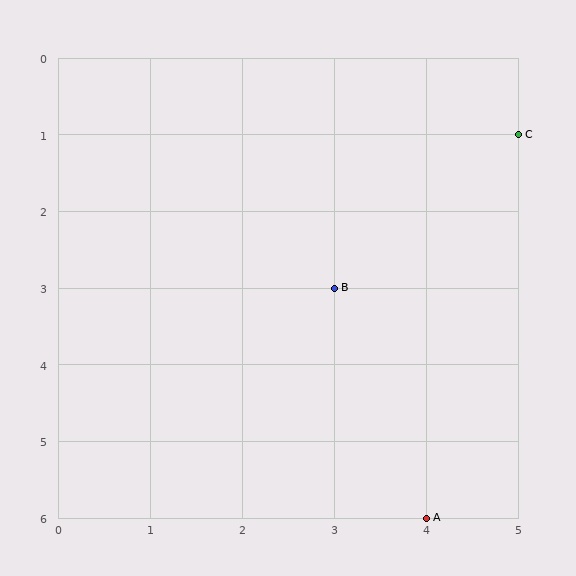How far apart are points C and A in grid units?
Points C and A are 1 column and 5 rows apart (about 5.1 grid units diagonally).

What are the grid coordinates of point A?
Point A is at grid coordinates (4, 6).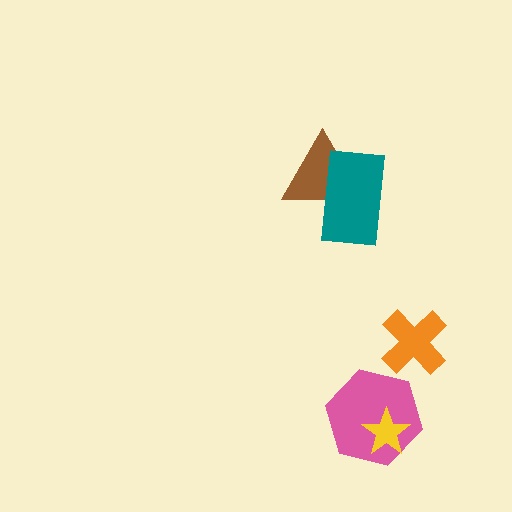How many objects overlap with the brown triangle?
1 object overlaps with the brown triangle.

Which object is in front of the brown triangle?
The teal rectangle is in front of the brown triangle.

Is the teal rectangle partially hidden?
No, no other shape covers it.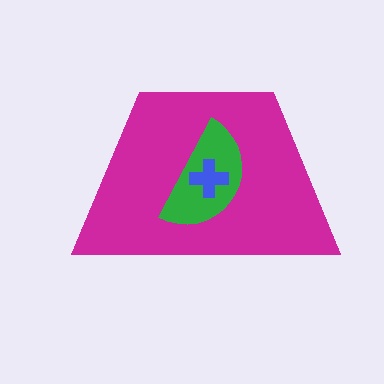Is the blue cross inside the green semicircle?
Yes.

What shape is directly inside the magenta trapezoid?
The green semicircle.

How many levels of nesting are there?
3.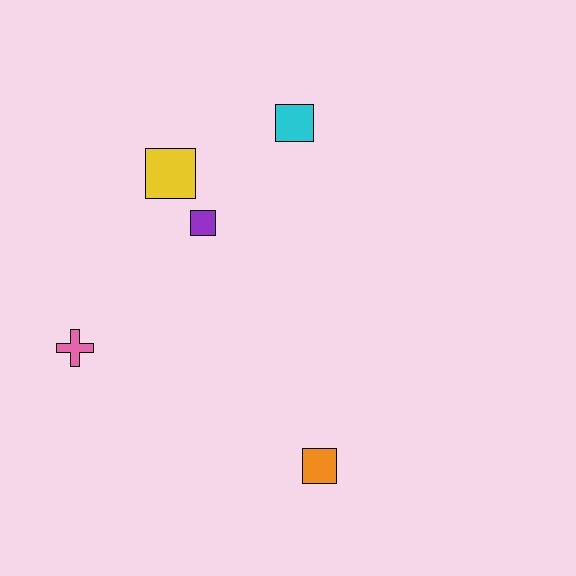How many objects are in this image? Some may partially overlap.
There are 5 objects.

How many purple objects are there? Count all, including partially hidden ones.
There is 1 purple object.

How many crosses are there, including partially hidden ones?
There is 1 cross.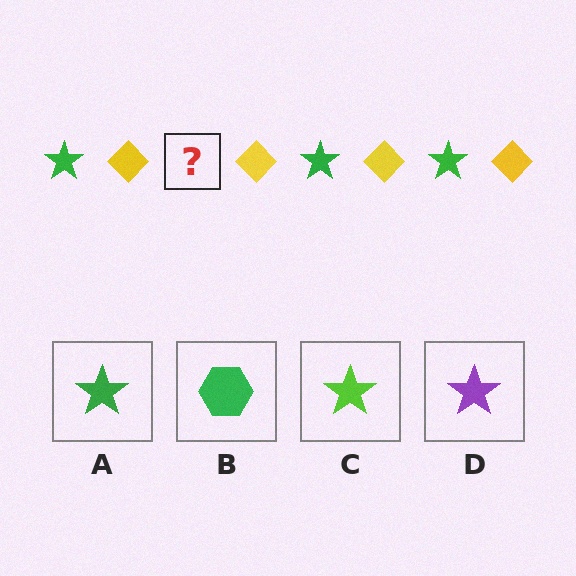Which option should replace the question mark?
Option A.